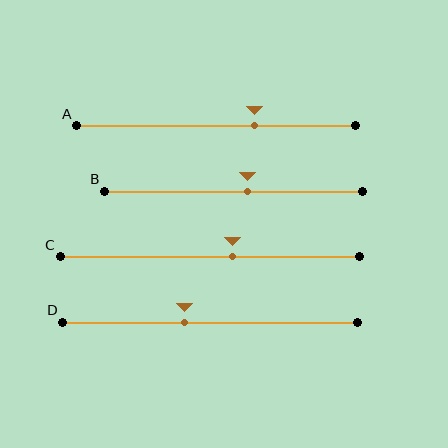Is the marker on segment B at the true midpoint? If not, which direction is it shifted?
No, the marker on segment B is shifted to the right by about 5% of the segment length.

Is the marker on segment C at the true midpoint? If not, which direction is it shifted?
No, the marker on segment C is shifted to the right by about 8% of the segment length.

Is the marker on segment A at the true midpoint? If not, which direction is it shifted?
No, the marker on segment A is shifted to the right by about 14% of the segment length.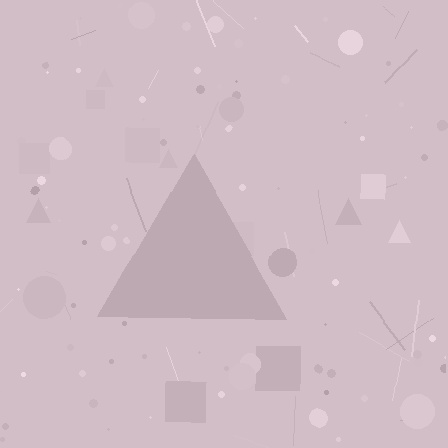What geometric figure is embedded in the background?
A triangle is embedded in the background.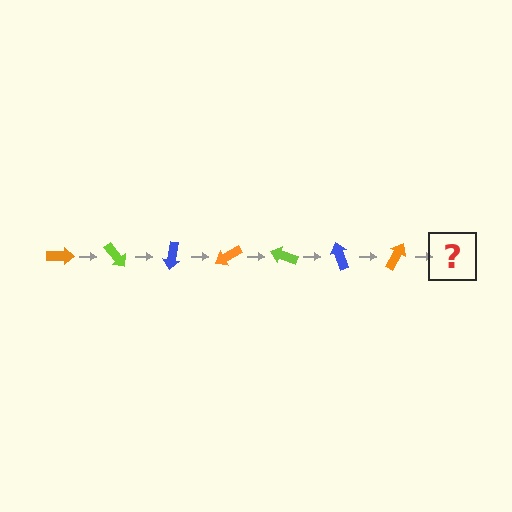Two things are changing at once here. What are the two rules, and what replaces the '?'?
The two rules are that it rotates 50 degrees each step and the color cycles through orange, lime, and blue. The '?' should be a lime arrow, rotated 350 degrees from the start.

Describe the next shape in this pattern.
It should be a lime arrow, rotated 350 degrees from the start.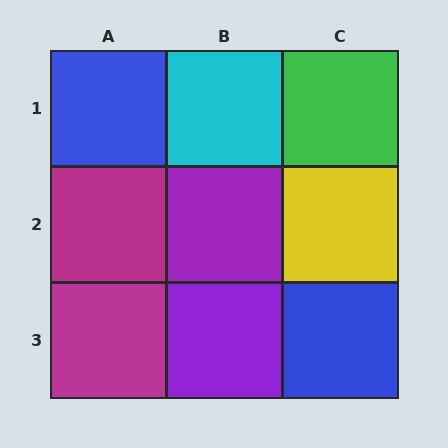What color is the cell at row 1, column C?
Green.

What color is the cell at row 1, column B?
Cyan.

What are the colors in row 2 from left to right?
Magenta, purple, yellow.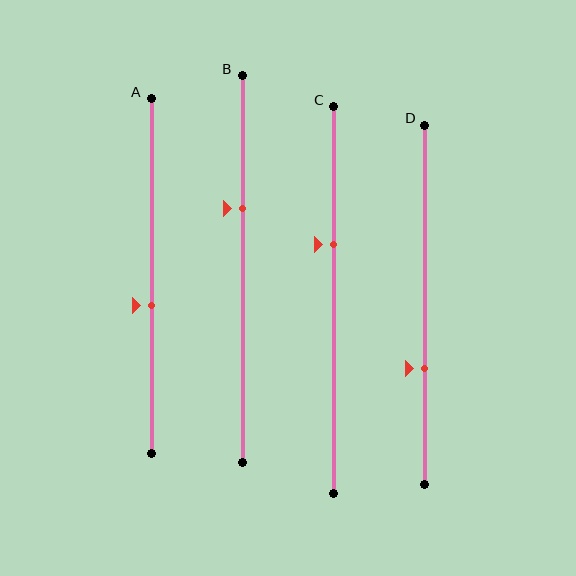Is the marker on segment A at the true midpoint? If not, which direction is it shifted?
No, the marker on segment A is shifted downward by about 8% of the segment length.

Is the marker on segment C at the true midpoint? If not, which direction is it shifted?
No, the marker on segment C is shifted upward by about 14% of the segment length.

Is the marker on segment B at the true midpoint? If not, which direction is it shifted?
No, the marker on segment B is shifted upward by about 16% of the segment length.